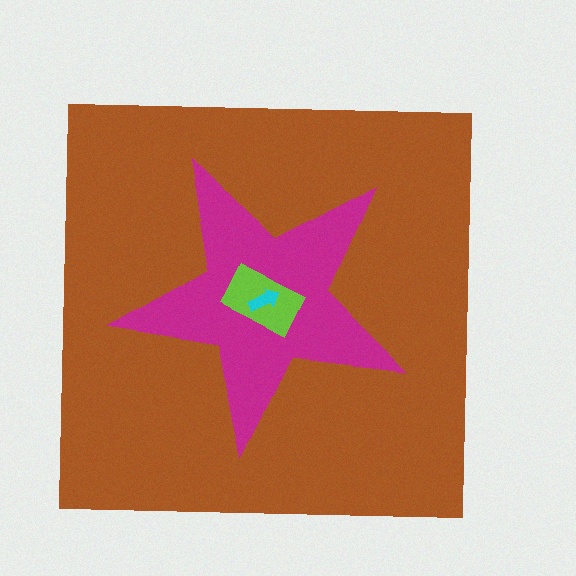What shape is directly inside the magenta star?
The lime rectangle.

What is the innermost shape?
The cyan arrow.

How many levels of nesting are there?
4.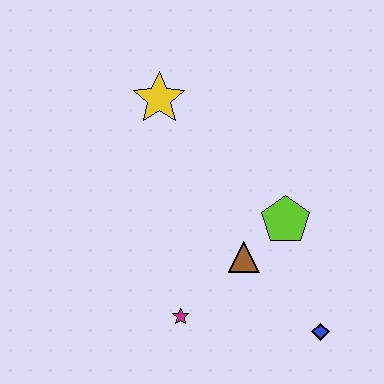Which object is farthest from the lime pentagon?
The yellow star is farthest from the lime pentagon.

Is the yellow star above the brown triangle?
Yes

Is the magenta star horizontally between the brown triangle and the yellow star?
Yes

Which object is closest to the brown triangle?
The lime pentagon is closest to the brown triangle.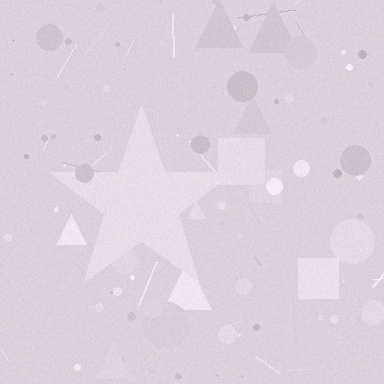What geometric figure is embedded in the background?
A star is embedded in the background.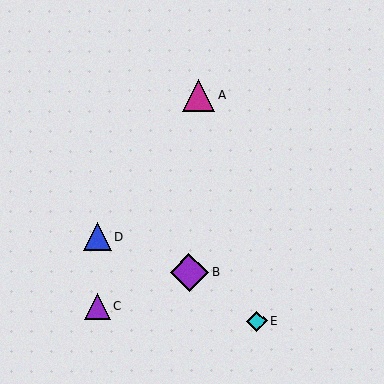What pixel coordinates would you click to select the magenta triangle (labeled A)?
Click at (199, 95) to select the magenta triangle A.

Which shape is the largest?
The purple diamond (labeled B) is the largest.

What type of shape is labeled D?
Shape D is a blue triangle.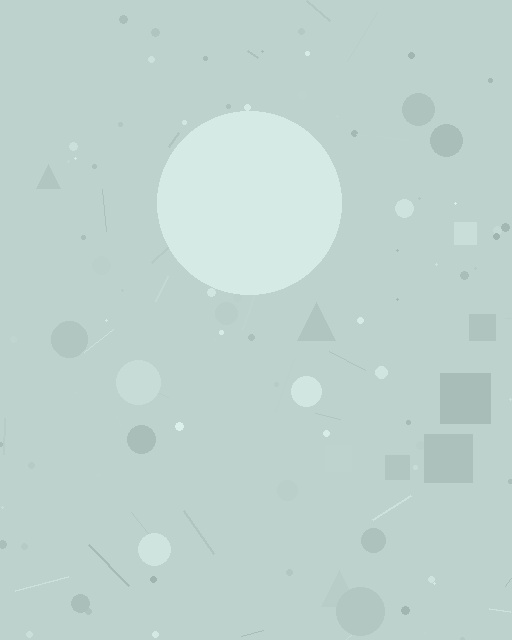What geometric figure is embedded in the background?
A circle is embedded in the background.